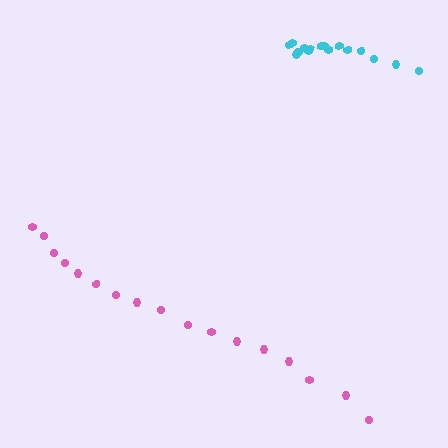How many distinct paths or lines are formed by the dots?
There are 2 distinct paths.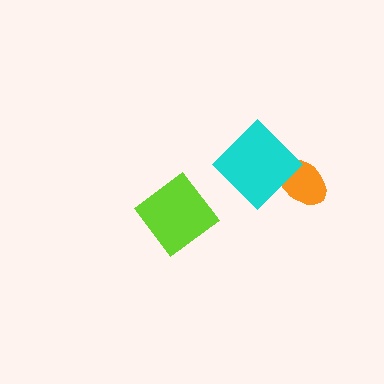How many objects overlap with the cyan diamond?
1 object overlaps with the cyan diamond.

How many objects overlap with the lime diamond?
0 objects overlap with the lime diamond.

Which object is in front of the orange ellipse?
The cyan diamond is in front of the orange ellipse.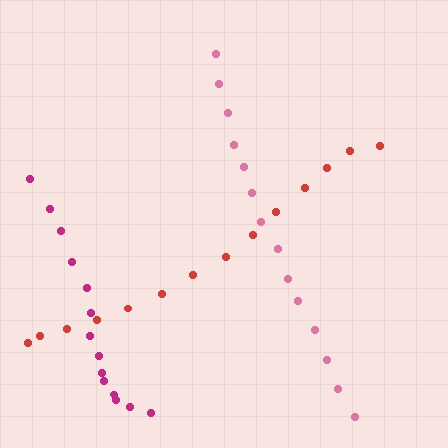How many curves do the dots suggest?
There are 3 distinct paths.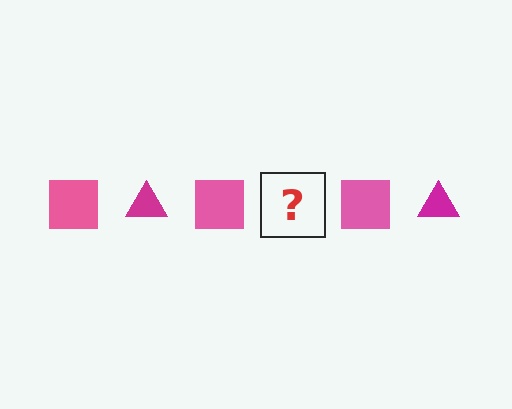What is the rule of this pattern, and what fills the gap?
The rule is that the pattern alternates between pink square and magenta triangle. The gap should be filled with a magenta triangle.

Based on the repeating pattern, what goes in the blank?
The blank should be a magenta triangle.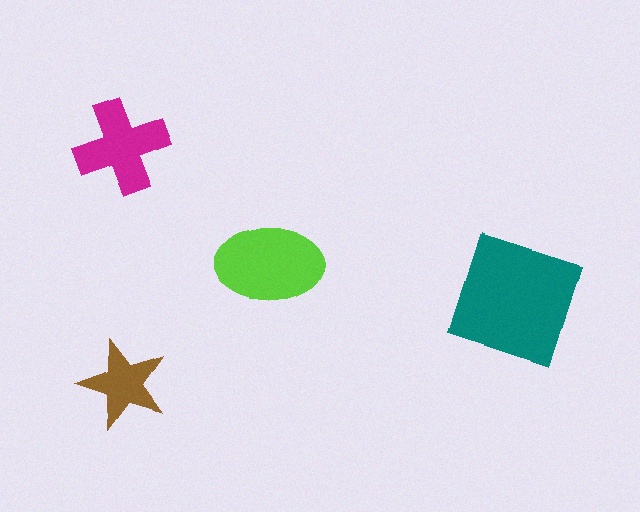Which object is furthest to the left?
The magenta cross is leftmost.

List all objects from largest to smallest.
The teal square, the lime ellipse, the magenta cross, the brown star.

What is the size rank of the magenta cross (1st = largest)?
3rd.